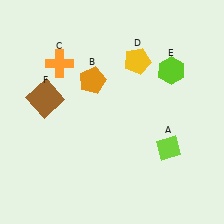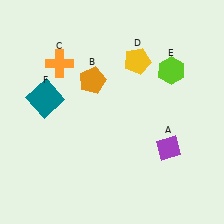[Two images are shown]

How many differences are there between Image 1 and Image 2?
There are 2 differences between the two images.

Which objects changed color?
A changed from lime to purple. F changed from brown to teal.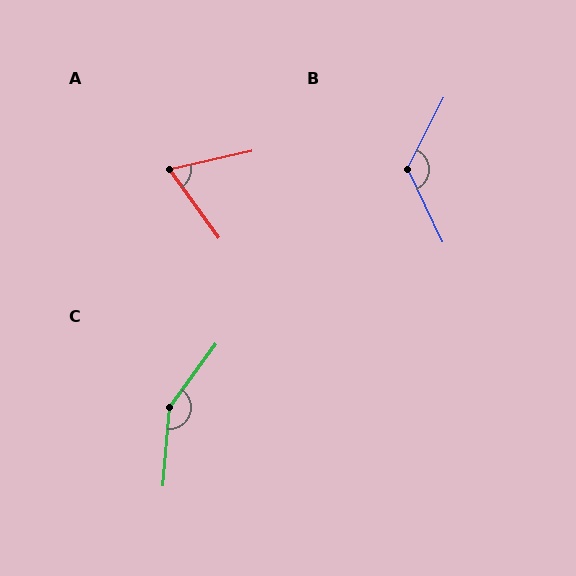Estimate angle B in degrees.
Approximately 128 degrees.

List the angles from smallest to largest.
A (67°), B (128°), C (149°).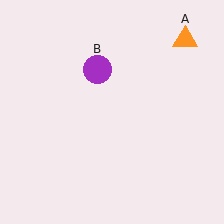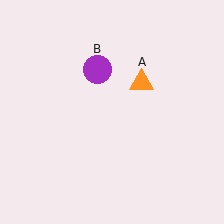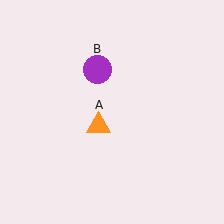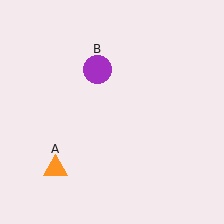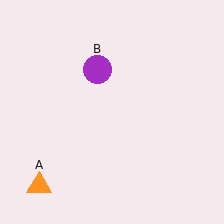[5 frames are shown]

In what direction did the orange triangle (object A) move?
The orange triangle (object A) moved down and to the left.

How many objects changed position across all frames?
1 object changed position: orange triangle (object A).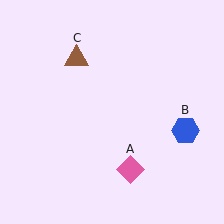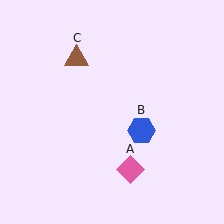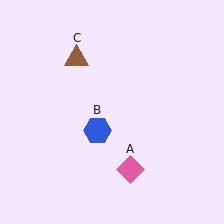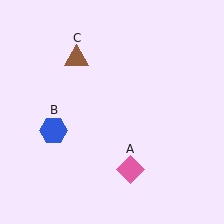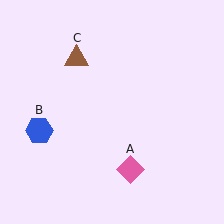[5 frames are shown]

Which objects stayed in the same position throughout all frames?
Pink diamond (object A) and brown triangle (object C) remained stationary.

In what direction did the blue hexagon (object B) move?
The blue hexagon (object B) moved left.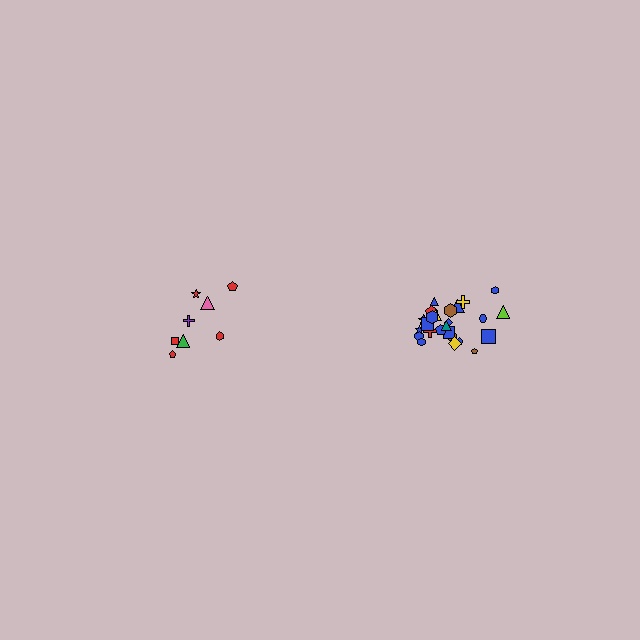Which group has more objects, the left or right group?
The right group.